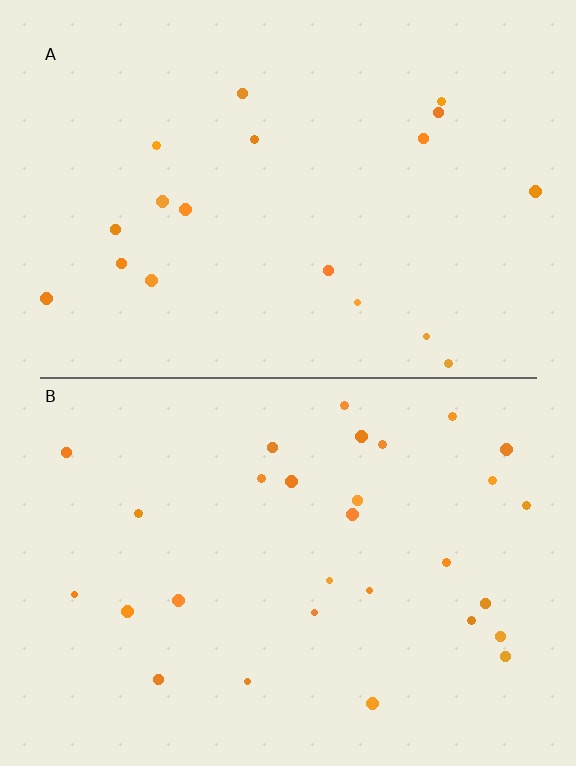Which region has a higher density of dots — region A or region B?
B (the bottom).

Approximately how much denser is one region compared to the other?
Approximately 1.6× — region B over region A.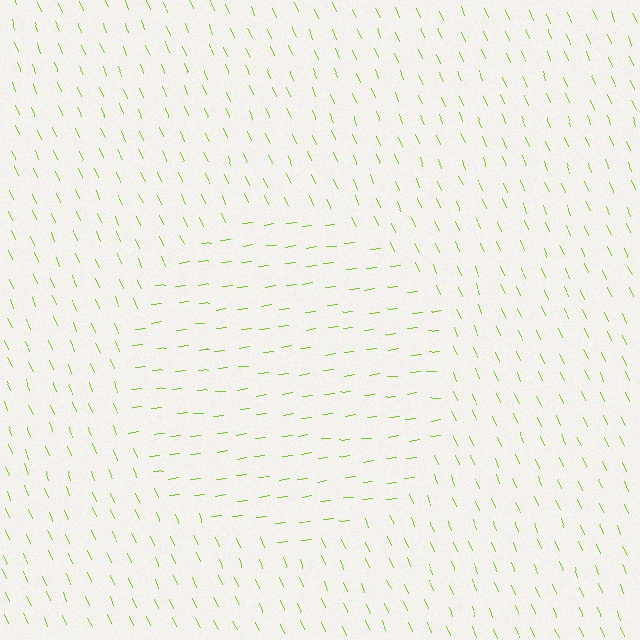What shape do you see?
I see a circle.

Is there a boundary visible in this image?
Yes, there is a texture boundary formed by a change in line orientation.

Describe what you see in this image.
The image is filled with small lime line segments. A circle region in the image has lines oriented differently from the surrounding lines, creating a visible texture boundary.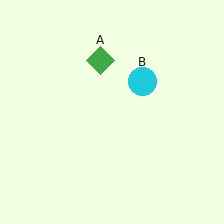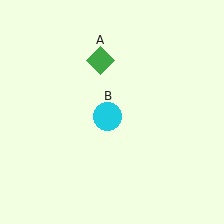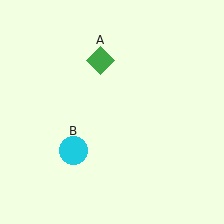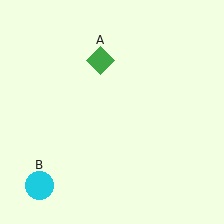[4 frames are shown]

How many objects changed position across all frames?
1 object changed position: cyan circle (object B).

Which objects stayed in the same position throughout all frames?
Green diamond (object A) remained stationary.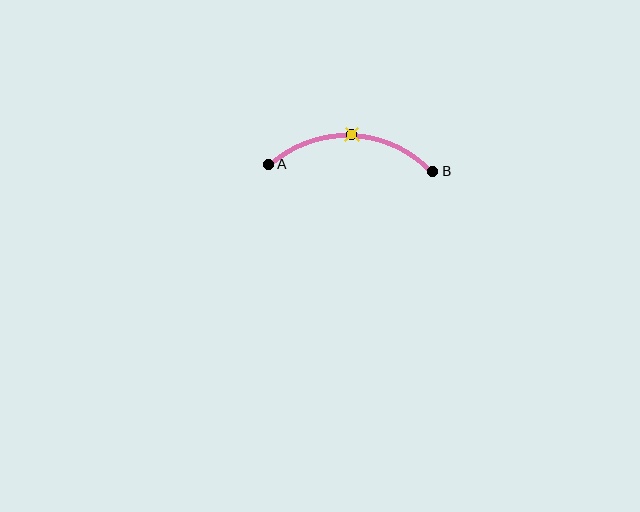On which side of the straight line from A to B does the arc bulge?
The arc bulges above the straight line connecting A and B.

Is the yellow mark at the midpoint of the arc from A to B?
Yes. The yellow mark lies on the arc at equal arc-length from both A and B — it is the arc midpoint.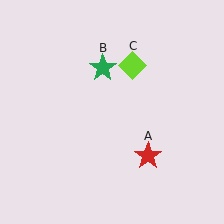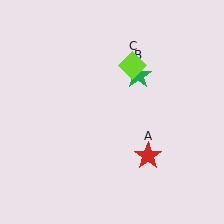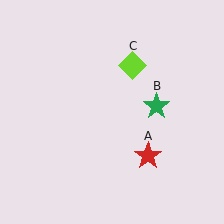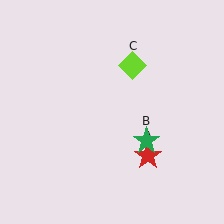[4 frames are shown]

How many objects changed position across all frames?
1 object changed position: green star (object B).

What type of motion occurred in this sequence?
The green star (object B) rotated clockwise around the center of the scene.